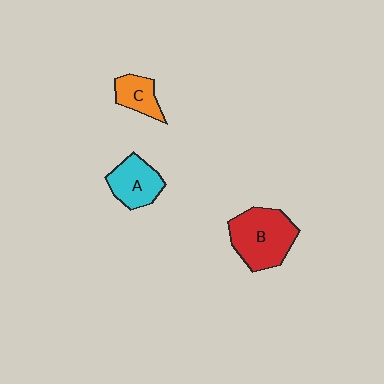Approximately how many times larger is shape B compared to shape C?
Approximately 2.2 times.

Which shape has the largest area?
Shape B (red).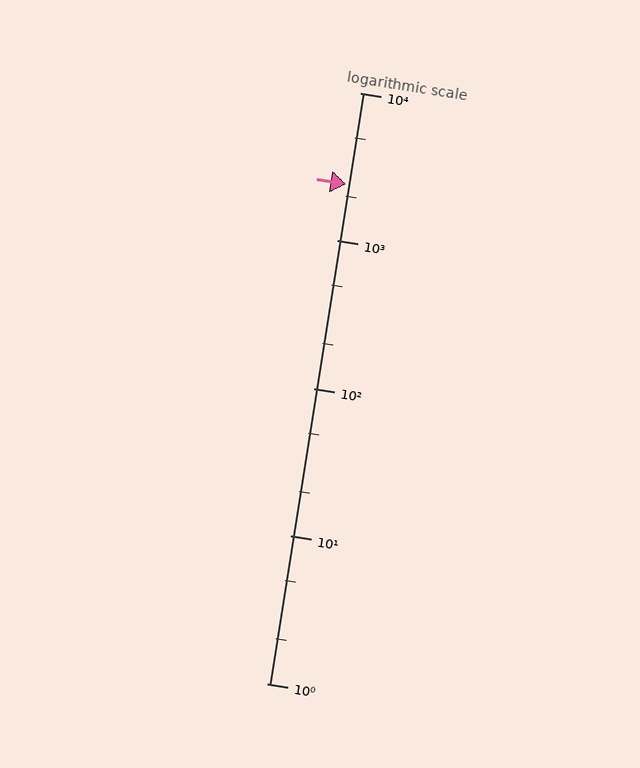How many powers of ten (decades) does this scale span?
The scale spans 4 decades, from 1 to 10000.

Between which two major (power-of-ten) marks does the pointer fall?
The pointer is between 1000 and 10000.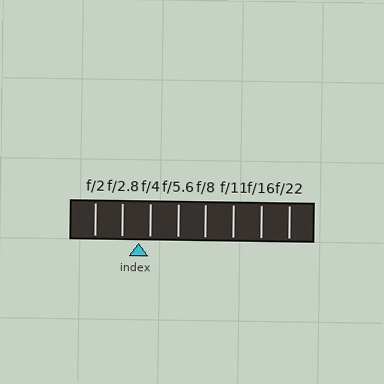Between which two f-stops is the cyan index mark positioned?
The index mark is between f/2.8 and f/4.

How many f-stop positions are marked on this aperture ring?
There are 8 f-stop positions marked.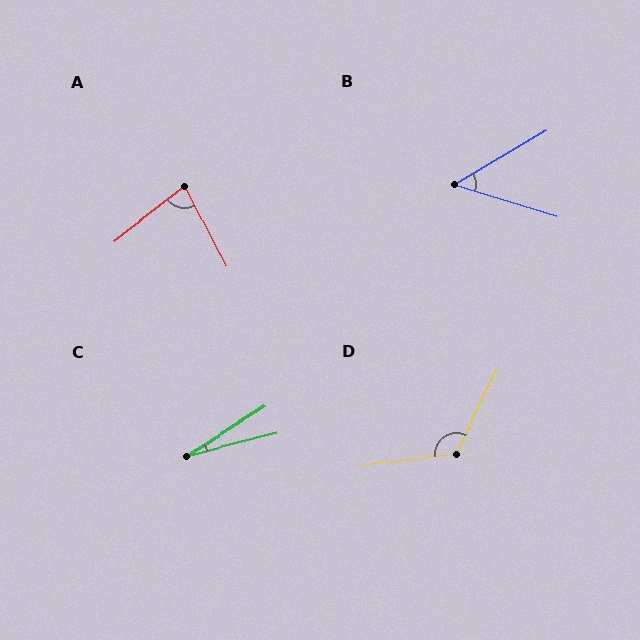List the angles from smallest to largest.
C (18°), B (48°), A (79°), D (123°).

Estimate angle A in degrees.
Approximately 79 degrees.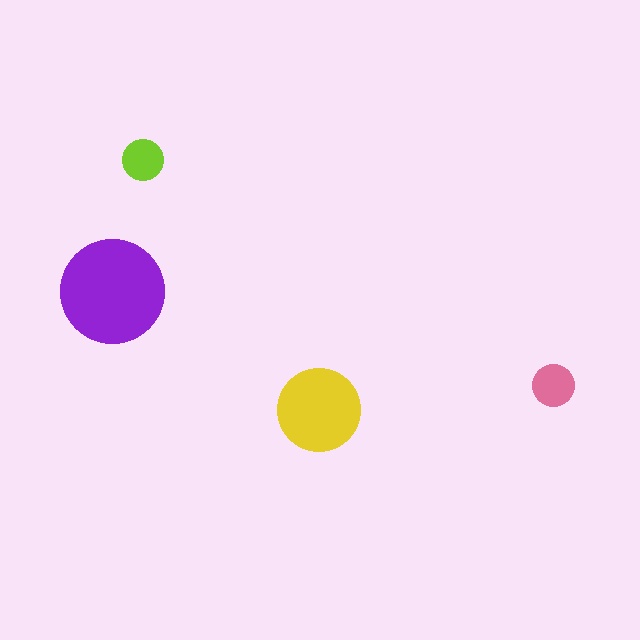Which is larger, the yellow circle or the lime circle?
The yellow one.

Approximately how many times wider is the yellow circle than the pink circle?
About 2 times wider.